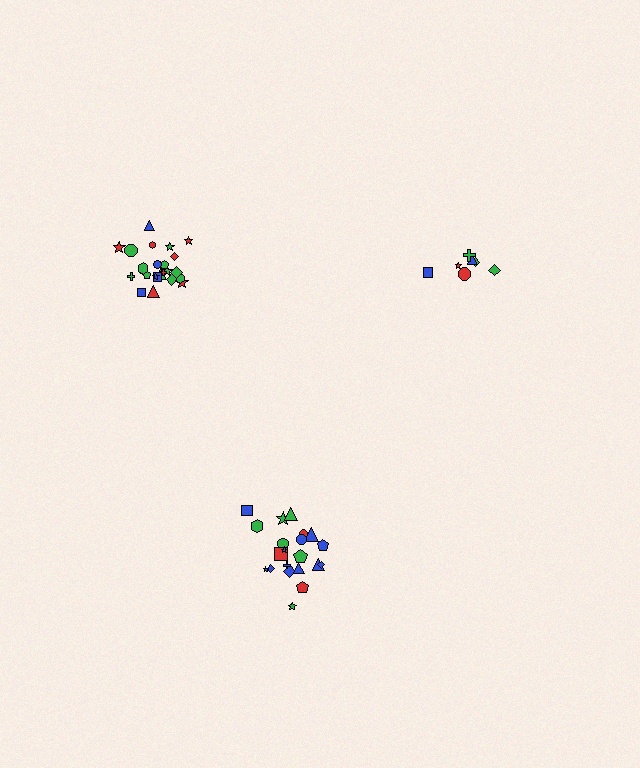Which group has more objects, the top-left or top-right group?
The top-left group.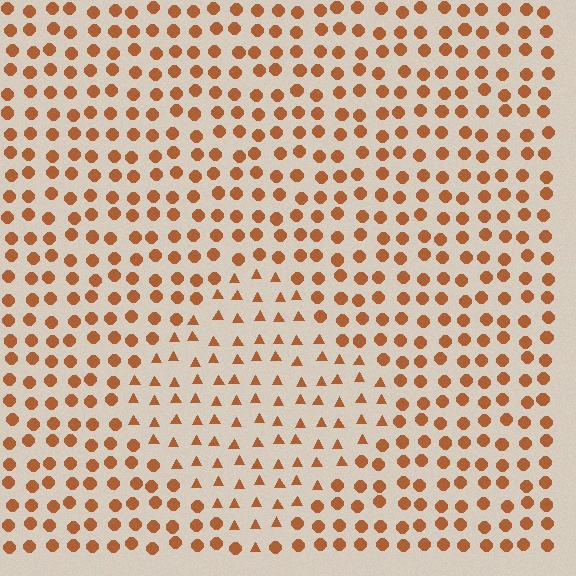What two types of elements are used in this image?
The image uses triangles inside the diamond region and circles outside it.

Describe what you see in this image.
The image is filled with small brown elements arranged in a uniform grid. A diamond-shaped region contains triangles, while the surrounding area contains circles. The boundary is defined purely by the change in element shape.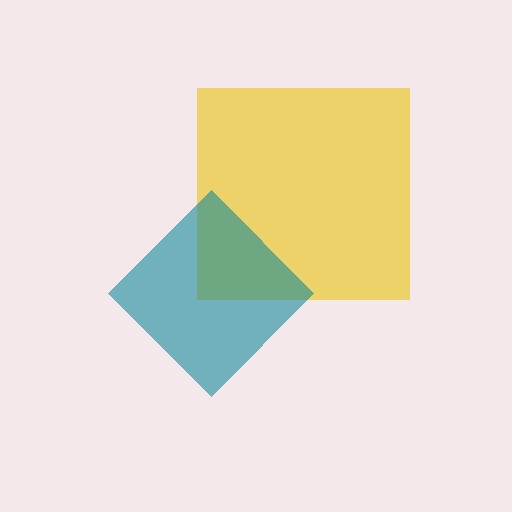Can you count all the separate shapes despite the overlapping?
Yes, there are 2 separate shapes.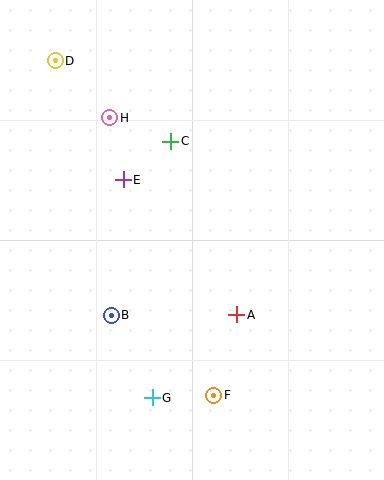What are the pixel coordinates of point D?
Point D is at (55, 61).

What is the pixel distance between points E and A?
The distance between E and A is 177 pixels.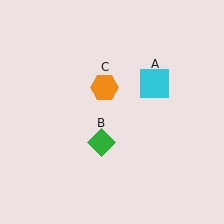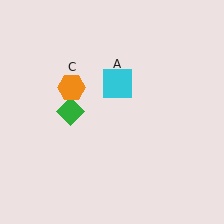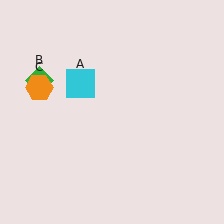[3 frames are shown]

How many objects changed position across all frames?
3 objects changed position: cyan square (object A), green diamond (object B), orange hexagon (object C).